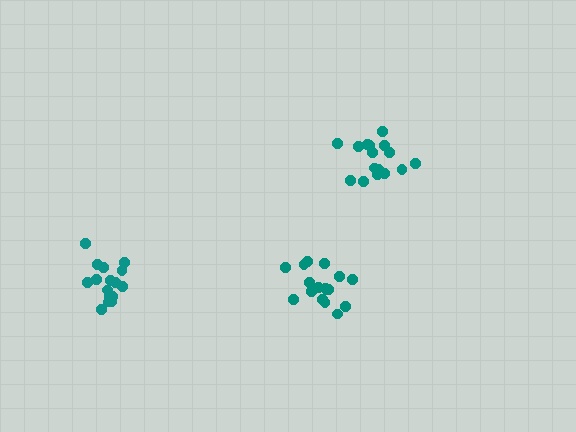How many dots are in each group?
Group 1: 16 dots, Group 2: 17 dots, Group 3: 16 dots (49 total).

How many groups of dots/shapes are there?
There are 3 groups.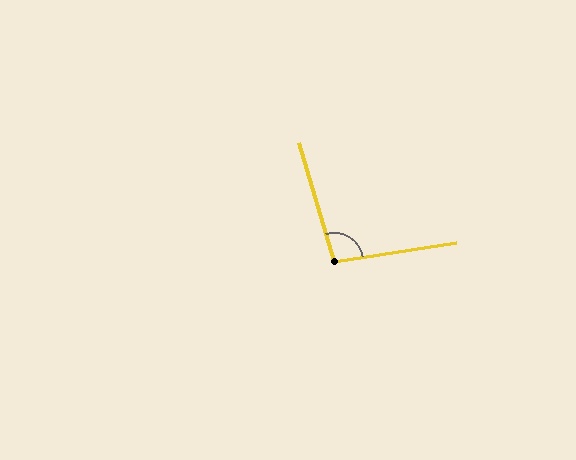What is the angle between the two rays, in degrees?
Approximately 98 degrees.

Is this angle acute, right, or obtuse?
It is obtuse.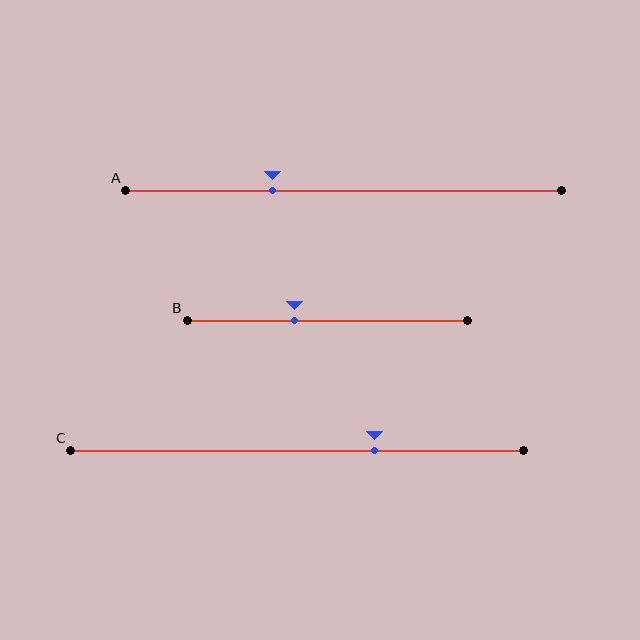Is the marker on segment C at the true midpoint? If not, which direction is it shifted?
No, the marker on segment C is shifted to the right by about 17% of the segment length.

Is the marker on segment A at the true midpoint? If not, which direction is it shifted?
No, the marker on segment A is shifted to the left by about 16% of the segment length.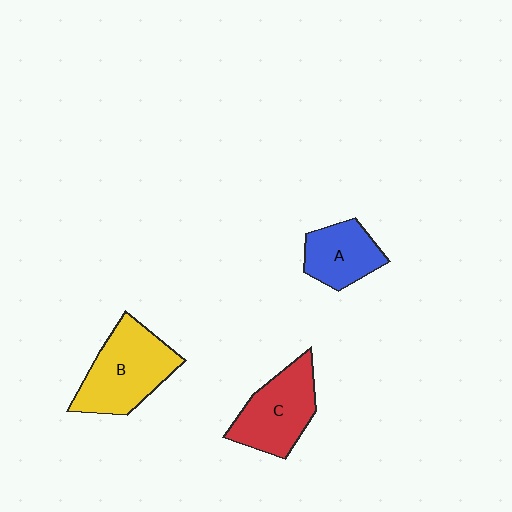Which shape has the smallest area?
Shape A (blue).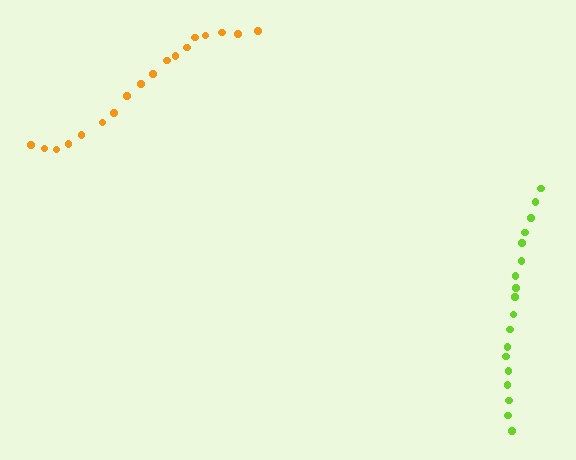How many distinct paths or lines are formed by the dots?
There are 2 distinct paths.